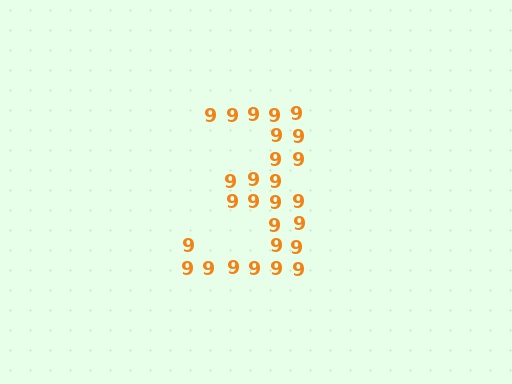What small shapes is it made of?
It is made of small digit 9's.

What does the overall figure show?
The overall figure shows the digit 3.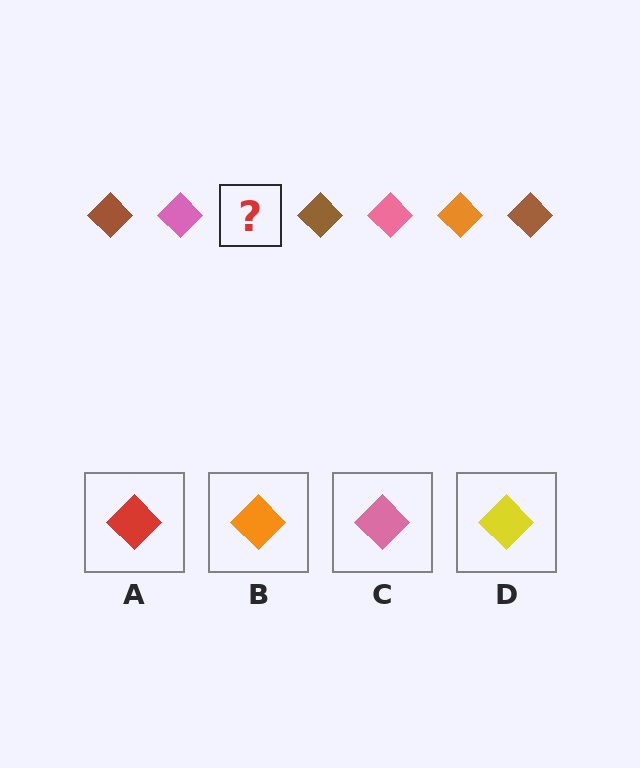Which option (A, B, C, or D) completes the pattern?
B.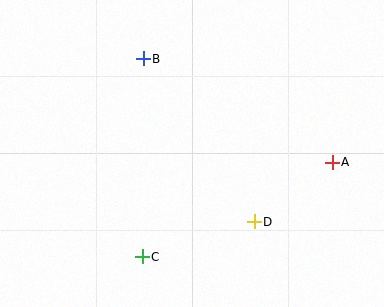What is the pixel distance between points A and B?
The distance between A and B is 215 pixels.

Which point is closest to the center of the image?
Point D at (254, 222) is closest to the center.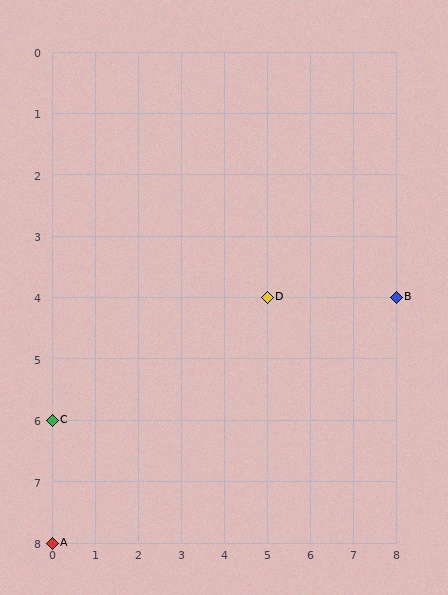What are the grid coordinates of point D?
Point D is at grid coordinates (5, 4).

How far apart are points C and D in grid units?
Points C and D are 5 columns and 2 rows apart (about 5.4 grid units diagonally).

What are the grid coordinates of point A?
Point A is at grid coordinates (0, 8).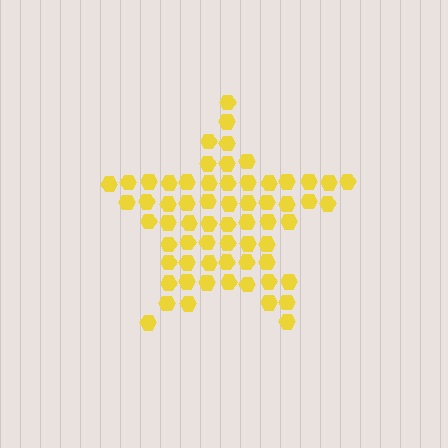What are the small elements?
The small elements are hexagons.